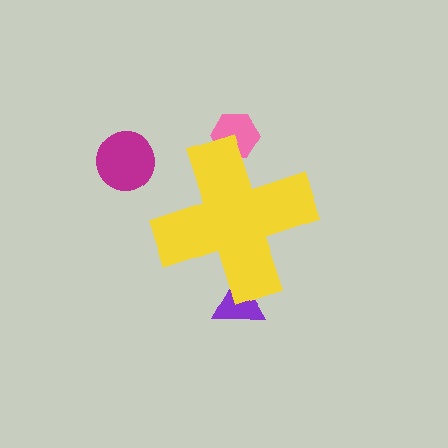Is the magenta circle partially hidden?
No, the magenta circle is fully visible.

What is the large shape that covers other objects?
A yellow cross.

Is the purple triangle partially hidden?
Yes, the purple triangle is partially hidden behind the yellow cross.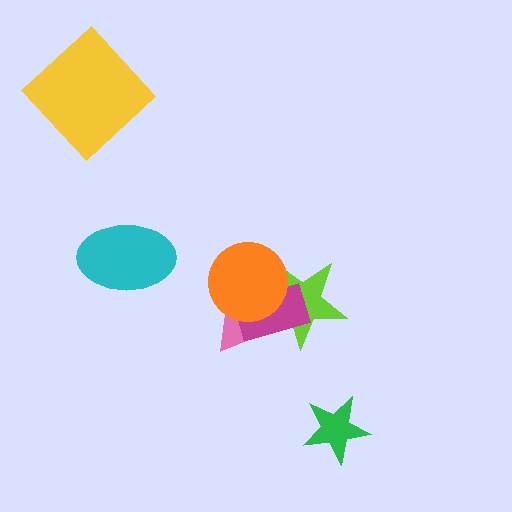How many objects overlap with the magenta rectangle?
3 objects overlap with the magenta rectangle.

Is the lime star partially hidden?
Yes, it is partially covered by another shape.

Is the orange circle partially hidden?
No, no other shape covers it.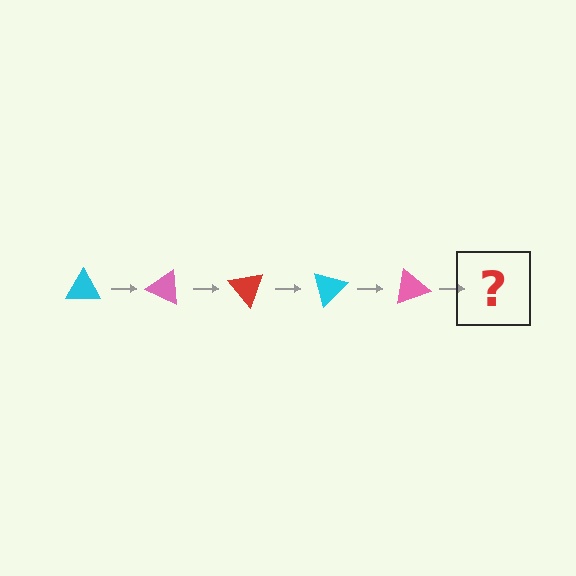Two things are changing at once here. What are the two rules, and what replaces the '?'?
The two rules are that it rotates 25 degrees each step and the color cycles through cyan, pink, and red. The '?' should be a red triangle, rotated 125 degrees from the start.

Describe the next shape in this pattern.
It should be a red triangle, rotated 125 degrees from the start.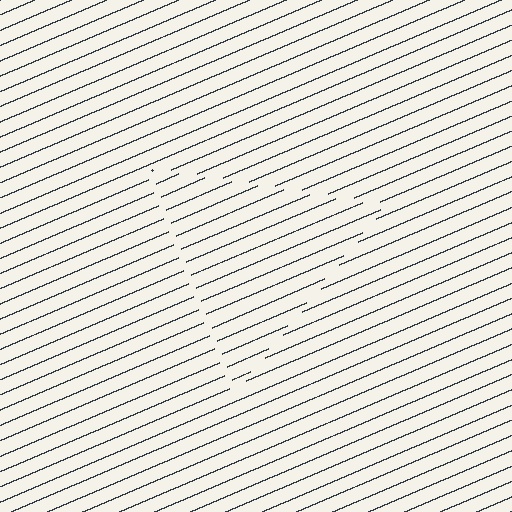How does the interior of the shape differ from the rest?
The interior of the shape contains the same grating, shifted by half a period — the contour is defined by the phase discontinuity where line-ends from the inner and outer gratings abut.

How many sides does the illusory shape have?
3 sides — the line-ends trace a triangle.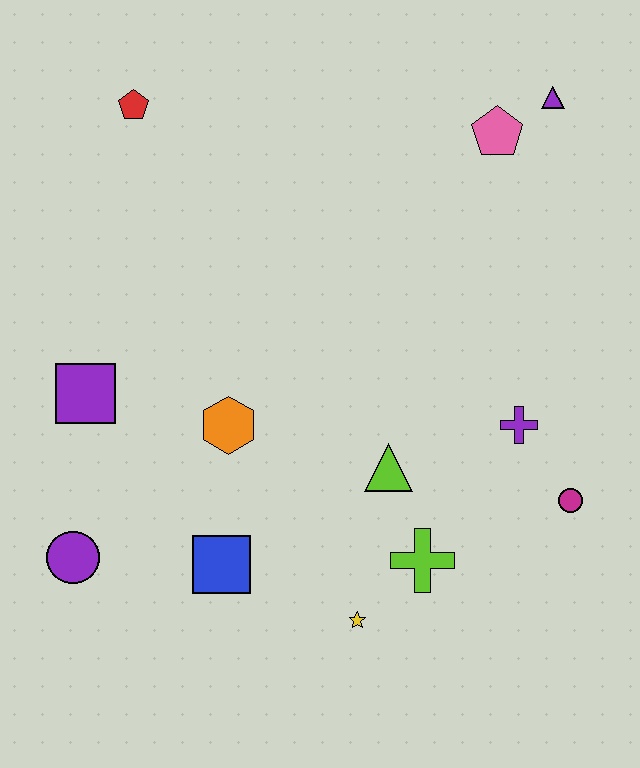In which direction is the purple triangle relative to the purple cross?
The purple triangle is above the purple cross.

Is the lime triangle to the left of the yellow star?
No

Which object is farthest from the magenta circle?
The red pentagon is farthest from the magenta circle.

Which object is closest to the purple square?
The orange hexagon is closest to the purple square.